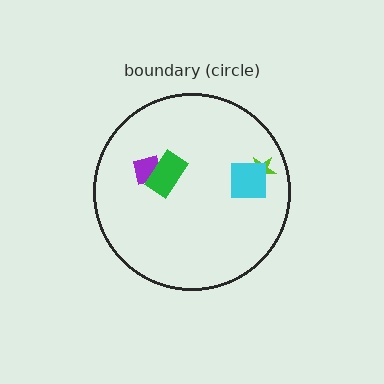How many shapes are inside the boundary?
4 inside, 0 outside.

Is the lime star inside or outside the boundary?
Inside.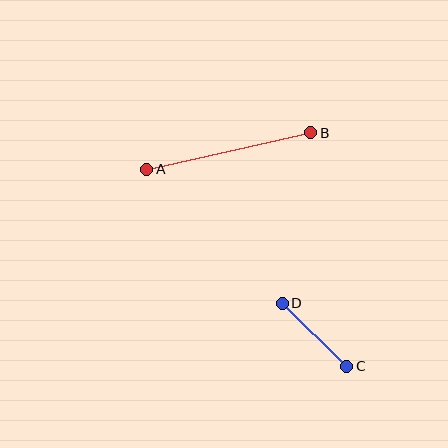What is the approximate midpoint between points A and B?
The midpoint is at approximately (229, 151) pixels.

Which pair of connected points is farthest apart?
Points A and B are farthest apart.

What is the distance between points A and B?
The distance is approximately 168 pixels.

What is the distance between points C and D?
The distance is approximately 90 pixels.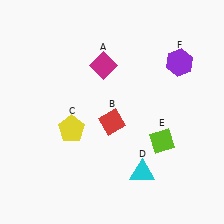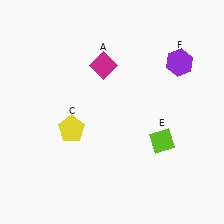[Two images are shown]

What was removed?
The red diamond (B), the cyan triangle (D) were removed in Image 2.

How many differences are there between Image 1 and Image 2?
There are 2 differences between the two images.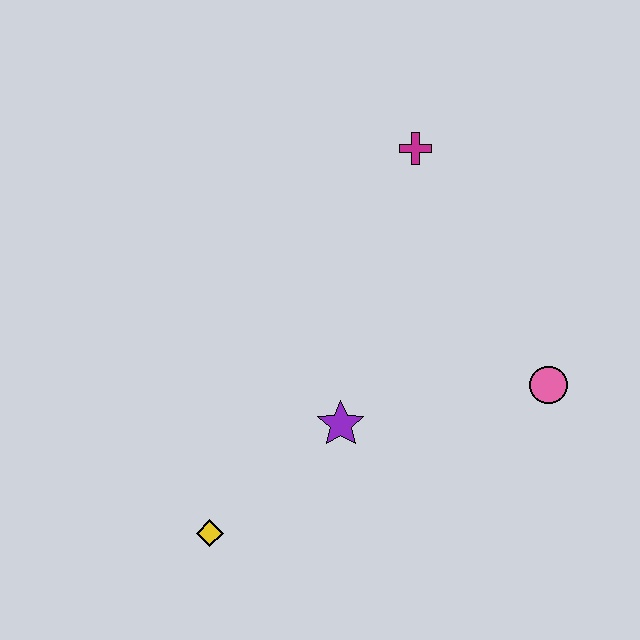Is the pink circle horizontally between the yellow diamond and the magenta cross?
No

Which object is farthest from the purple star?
The magenta cross is farthest from the purple star.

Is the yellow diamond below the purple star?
Yes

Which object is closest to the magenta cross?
The pink circle is closest to the magenta cross.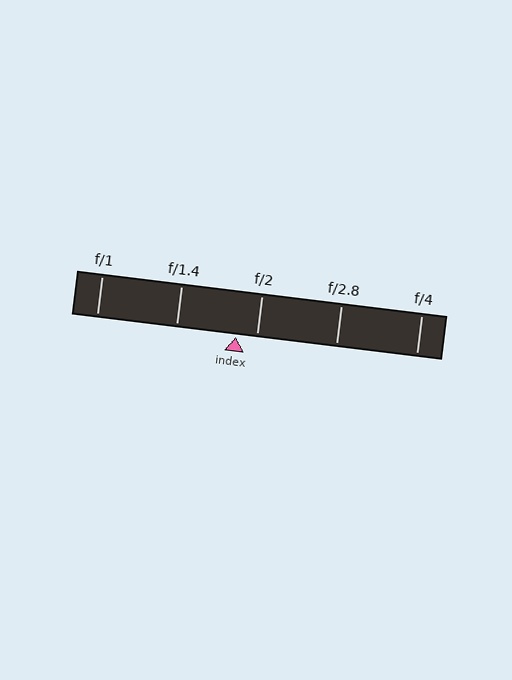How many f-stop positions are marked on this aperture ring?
There are 5 f-stop positions marked.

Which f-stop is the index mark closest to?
The index mark is closest to f/2.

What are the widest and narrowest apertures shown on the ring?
The widest aperture shown is f/1 and the narrowest is f/4.